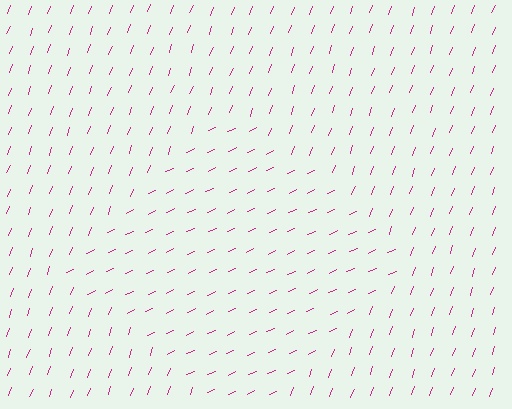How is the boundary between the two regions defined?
The boundary is defined purely by a change in line orientation (approximately 45 degrees difference). All lines are the same color and thickness.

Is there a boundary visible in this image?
Yes, there is a texture boundary formed by a change in line orientation.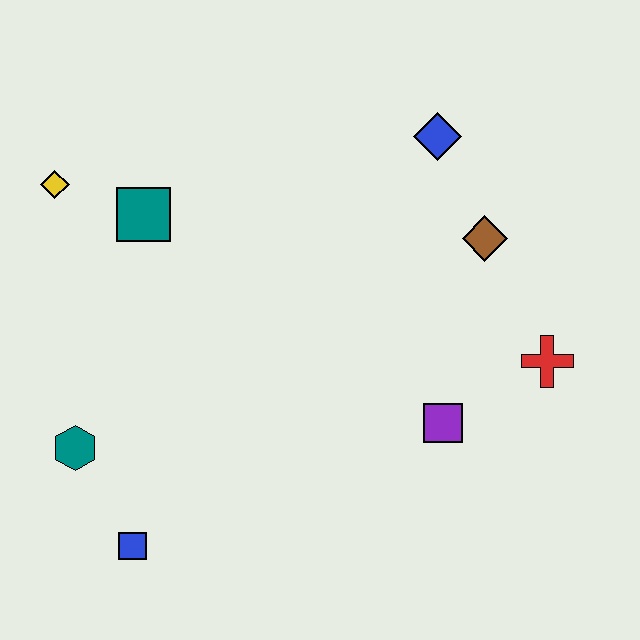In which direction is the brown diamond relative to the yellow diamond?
The brown diamond is to the right of the yellow diamond.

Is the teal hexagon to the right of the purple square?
No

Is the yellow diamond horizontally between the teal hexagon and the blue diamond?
No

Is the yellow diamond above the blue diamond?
No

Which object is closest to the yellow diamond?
The teal square is closest to the yellow diamond.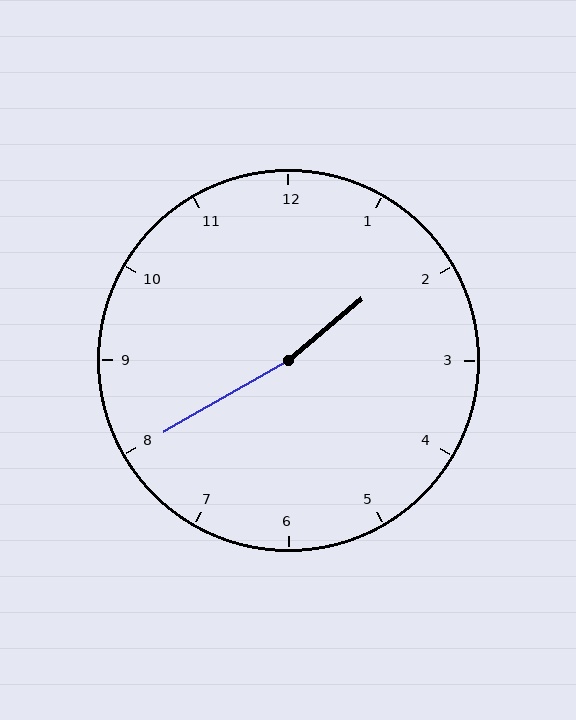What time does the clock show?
1:40.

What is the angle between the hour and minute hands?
Approximately 170 degrees.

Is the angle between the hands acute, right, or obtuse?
It is obtuse.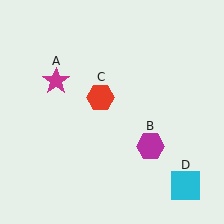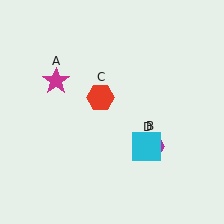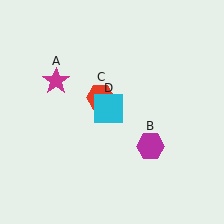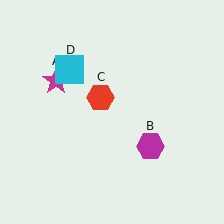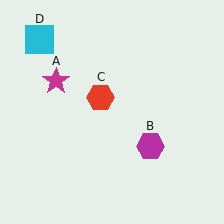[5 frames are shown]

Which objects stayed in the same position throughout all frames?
Magenta star (object A) and magenta hexagon (object B) and red hexagon (object C) remained stationary.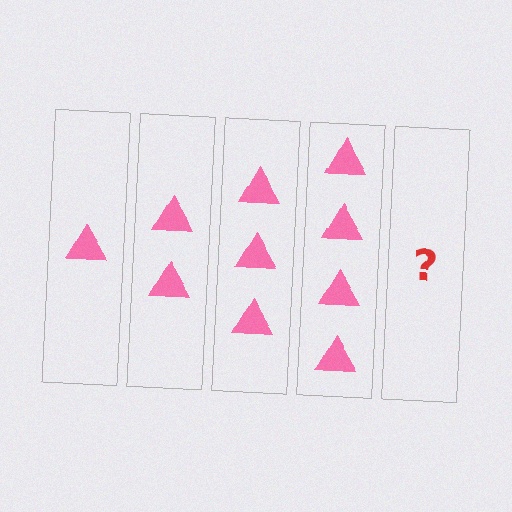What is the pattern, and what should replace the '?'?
The pattern is that each step adds one more triangle. The '?' should be 5 triangles.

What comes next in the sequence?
The next element should be 5 triangles.